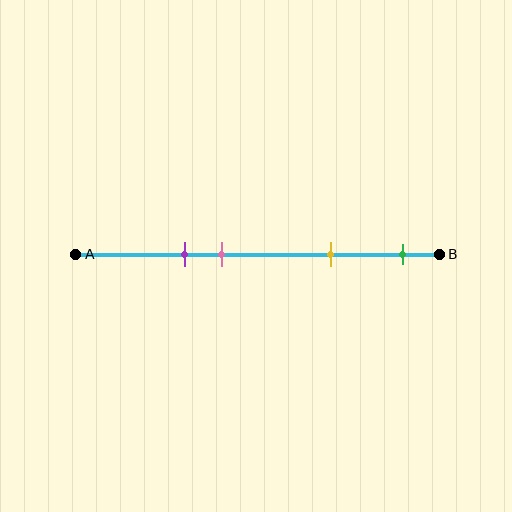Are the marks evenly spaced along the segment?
No, the marks are not evenly spaced.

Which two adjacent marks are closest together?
The purple and pink marks are the closest adjacent pair.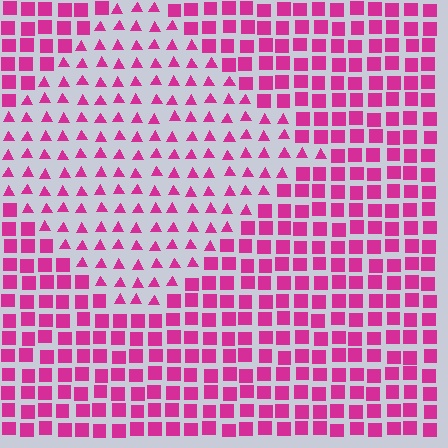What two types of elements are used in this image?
The image uses triangles inside the diamond region and squares outside it.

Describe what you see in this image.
The image is filled with small magenta elements arranged in a uniform grid. A diamond-shaped region contains triangles, while the surrounding area contains squares. The boundary is defined purely by the change in element shape.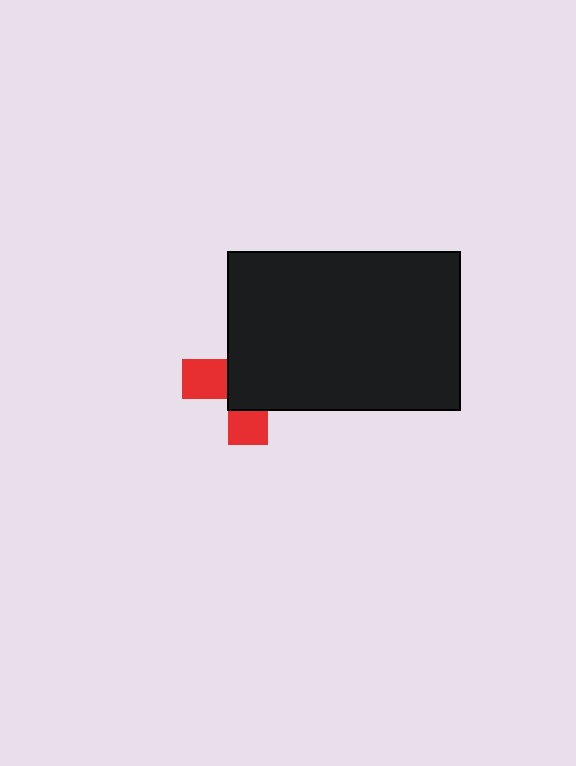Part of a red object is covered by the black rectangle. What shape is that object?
It is a cross.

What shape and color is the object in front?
The object in front is a black rectangle.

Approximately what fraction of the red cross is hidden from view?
Roughly 64% of the red cross is hidden behind the black rectangle.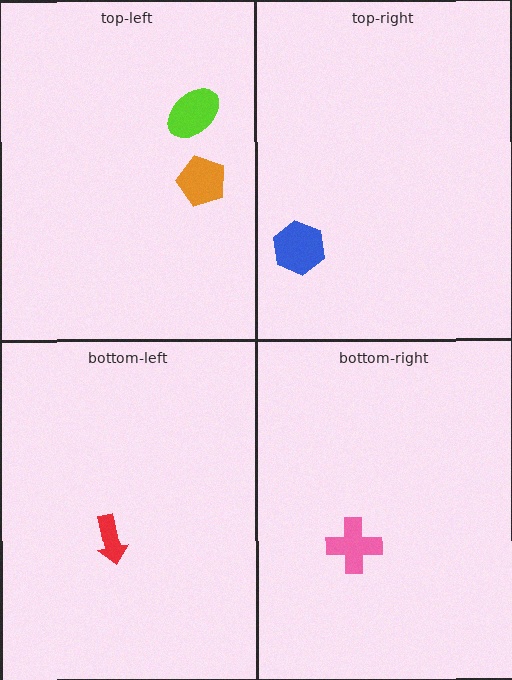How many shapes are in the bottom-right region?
1.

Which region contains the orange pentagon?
The top-left region.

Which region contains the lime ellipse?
The top-left region.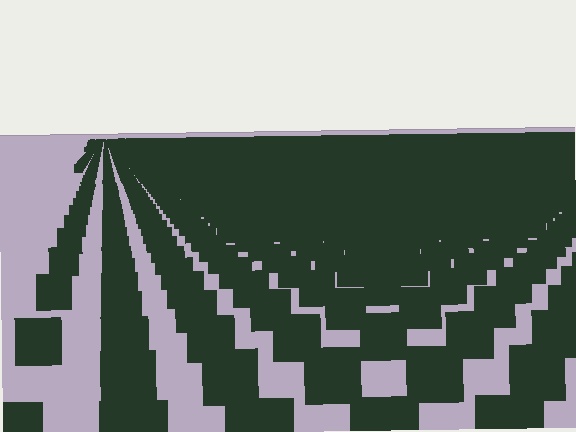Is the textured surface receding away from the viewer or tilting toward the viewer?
The surface is receding away from the viewer. Texture elements get smaller and denser toward the top.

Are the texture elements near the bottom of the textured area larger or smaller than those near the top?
Larger. Near the bottom, elements are closer to the viewer and appear at a bigger on-screen size.